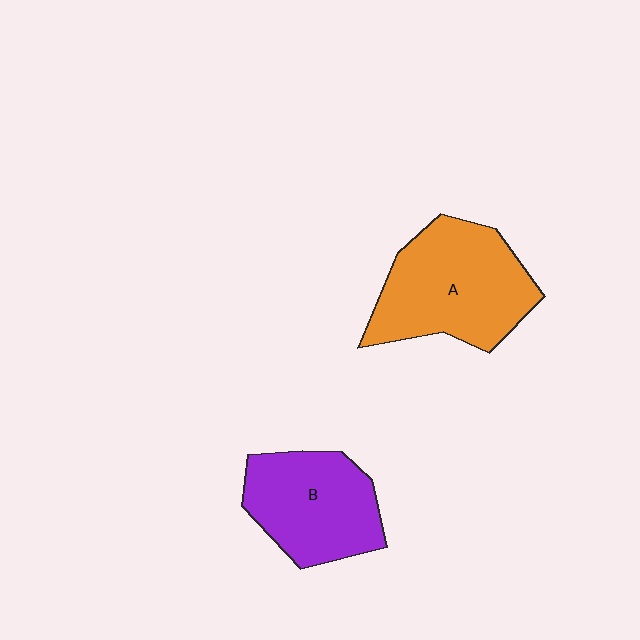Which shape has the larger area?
Shape A (orange).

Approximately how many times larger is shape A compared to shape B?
Approximately 1.2 times.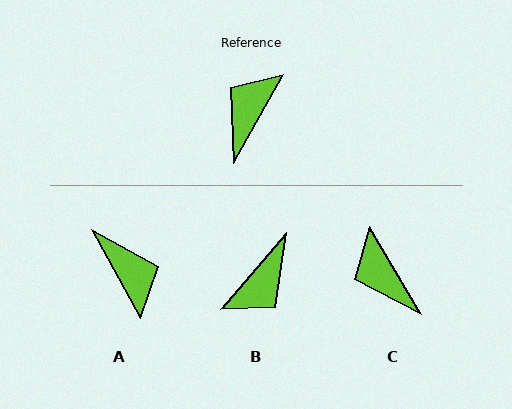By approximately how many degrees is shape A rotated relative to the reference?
Approximately 121 degrees clockwise.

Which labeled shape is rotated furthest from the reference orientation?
B, about 169 degrees away.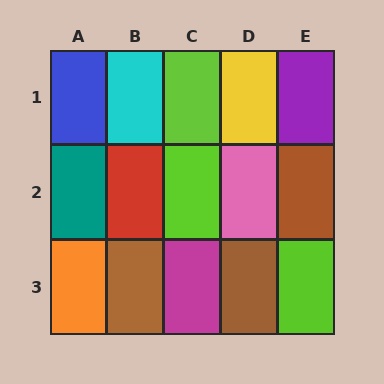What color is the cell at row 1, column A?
Blue.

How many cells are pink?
1 cell is pink.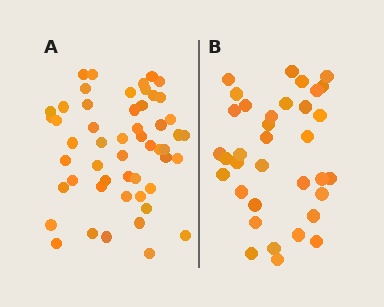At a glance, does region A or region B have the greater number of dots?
Region A (the left region) has more dots.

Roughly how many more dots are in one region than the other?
Region A has approximately 15 more dots than region B.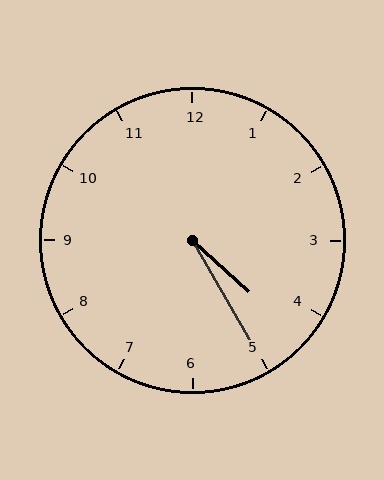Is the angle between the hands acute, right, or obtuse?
It is acute.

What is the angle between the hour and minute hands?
Approximately 18 degrees.